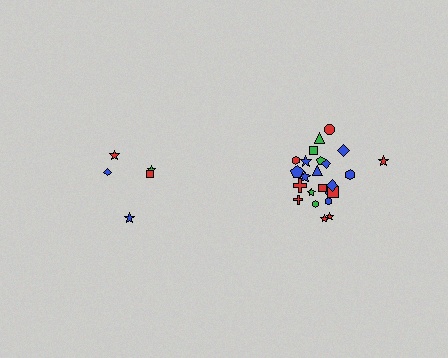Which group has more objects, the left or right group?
The right group.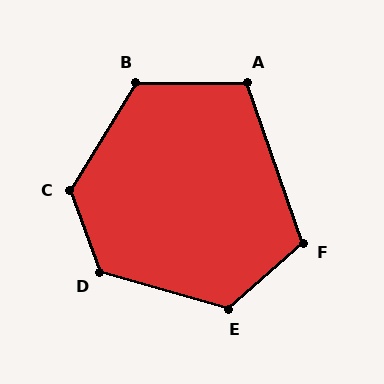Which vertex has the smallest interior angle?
A, at approximately 109 degrees.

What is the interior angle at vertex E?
Approximately 123 degrees (obtuse).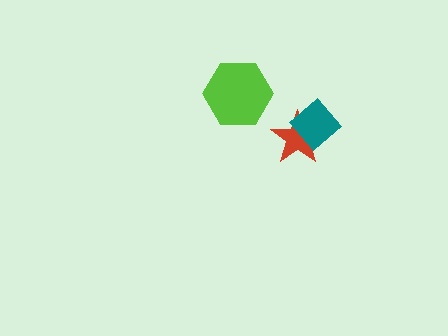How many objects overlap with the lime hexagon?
0 objects overlap with the lime hexagon.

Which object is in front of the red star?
The teal diamond is in front of the red star.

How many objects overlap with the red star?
1 object overlaps with the red star.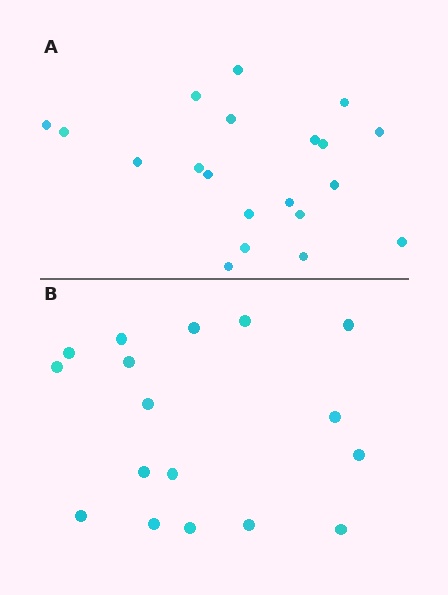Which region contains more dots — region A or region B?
Region A (the top region) has more dots.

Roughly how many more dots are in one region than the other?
Region A has just a few more — roughly 2 or 3 more dots than region B.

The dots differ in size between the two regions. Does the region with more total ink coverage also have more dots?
No. Region B has more total ink coverage because its dots are larger, but region A actually contains more individual dots. Total area can be misleading — the number of items is what matters here.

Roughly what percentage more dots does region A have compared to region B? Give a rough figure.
About 20% more.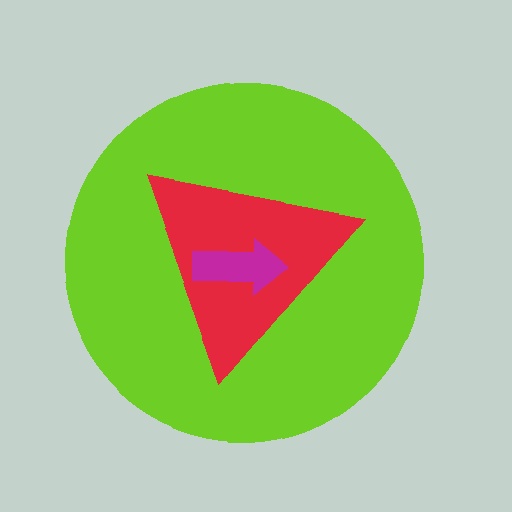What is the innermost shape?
The magenta arrow.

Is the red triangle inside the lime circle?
Yes.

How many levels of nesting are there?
3.